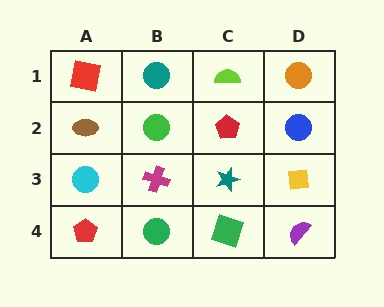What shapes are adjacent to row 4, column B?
A magenta cross (row 3, column B), a red pentagon (row 4, column A), a green square (row 4, column C).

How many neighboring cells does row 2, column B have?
4.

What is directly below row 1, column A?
A brown ellipse.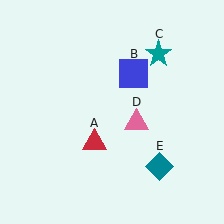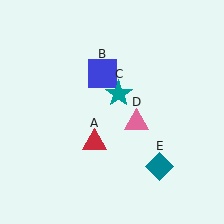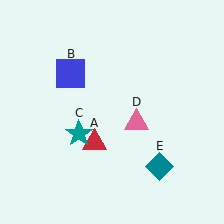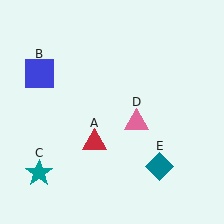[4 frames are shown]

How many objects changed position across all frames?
2 objects changed position: blue square (object B), teal star (object C).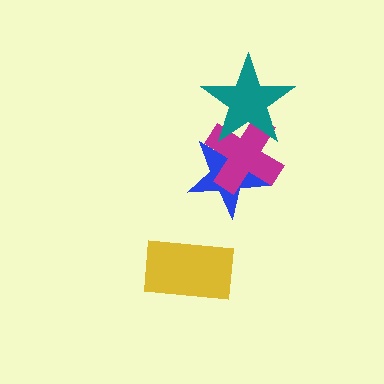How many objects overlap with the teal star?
2 objects overlap with the teal star.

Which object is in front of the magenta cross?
The teal star is in front of the magenta cross.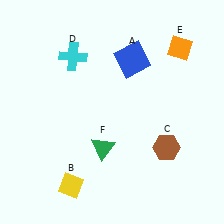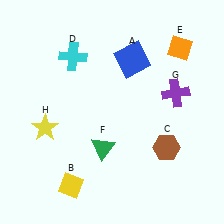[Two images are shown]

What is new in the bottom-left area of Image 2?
A yellow star (H) was added in the bottom-left area of Image 2.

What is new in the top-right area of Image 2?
A purple cross (G) was added in the top-right area of Image 2.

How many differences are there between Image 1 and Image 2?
There are 2 differences between the two images.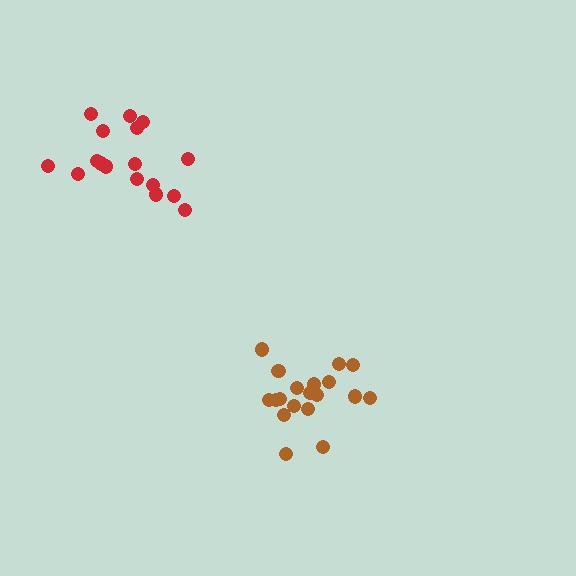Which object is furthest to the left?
The red cluster is leftmost.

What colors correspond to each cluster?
The clusters are colored: red, brown.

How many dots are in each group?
Group 1: 17 dots, Group 2: 19 dots (36 total).